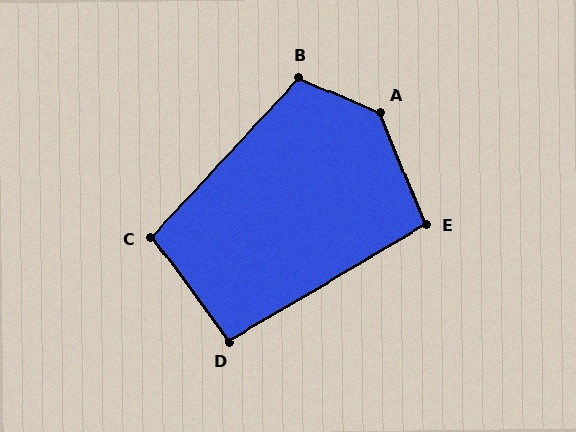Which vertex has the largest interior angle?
A, at approximately 135 degrees.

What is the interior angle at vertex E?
Approximately 98 degrees (obtuse).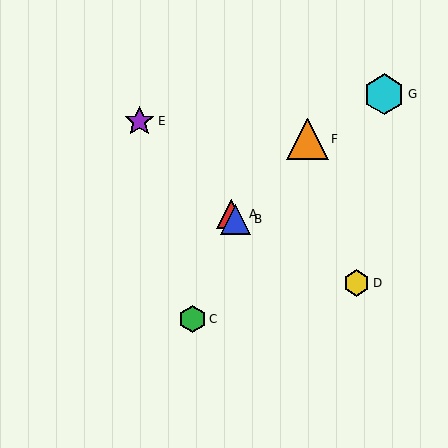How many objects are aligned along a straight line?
3 objects (A, B, E) are aligned along a straight line.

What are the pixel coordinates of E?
Object E is at (139, 121).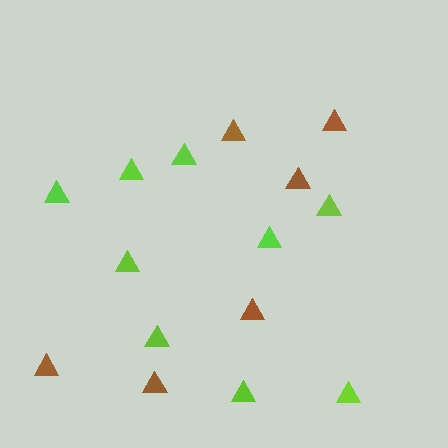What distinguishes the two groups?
There are 2 groups: one group of brown triangles (6) and one group of lime triangles (9).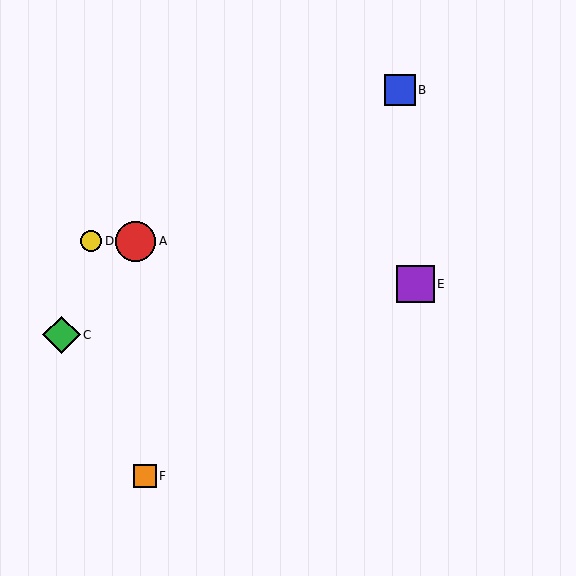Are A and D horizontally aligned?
Yes, both are at y≈241.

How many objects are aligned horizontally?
2 objects (A, D) are aligned horizontally.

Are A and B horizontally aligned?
No, A is at y≈241 and B is at y≈90.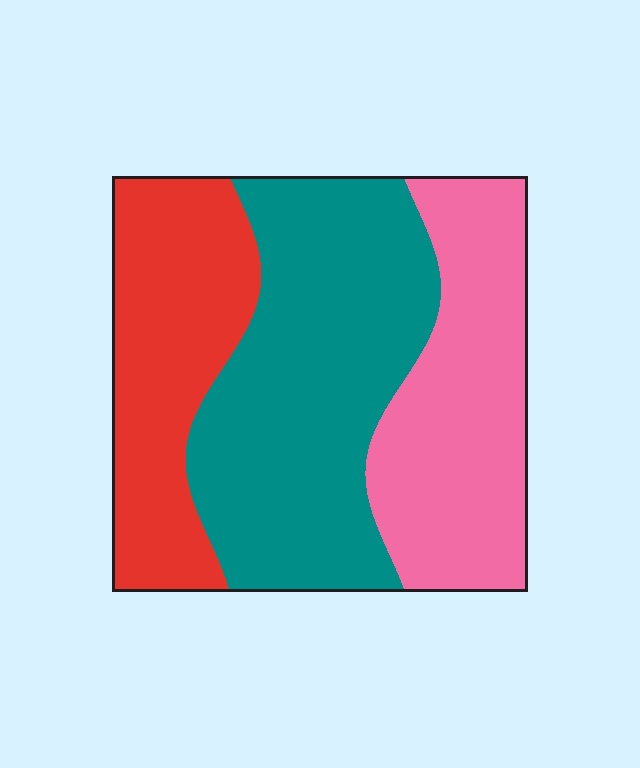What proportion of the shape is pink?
Pink takes up about one third (1/3) of the shape.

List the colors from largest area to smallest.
From largest to smallest: teal, pink, red.